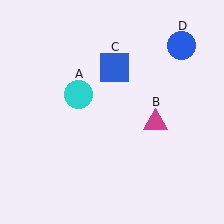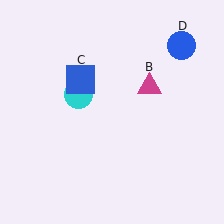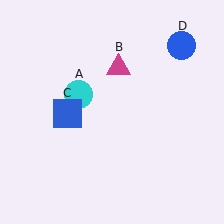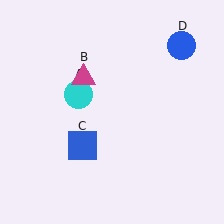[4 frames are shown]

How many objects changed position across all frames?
2 objects changed position: magenta triangle (object B), blue square (object C).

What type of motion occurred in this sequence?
The magenta triangle (object B), blue square (object C) rotated counterclockwise around the center of the scene.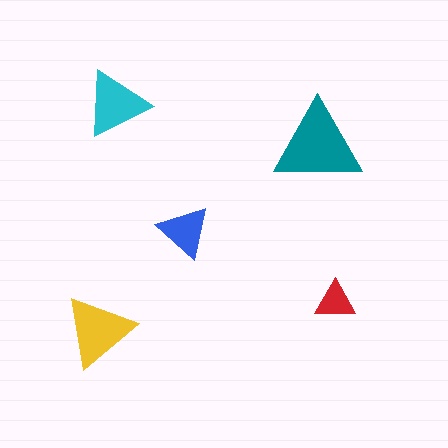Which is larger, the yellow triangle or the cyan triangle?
The yellow one.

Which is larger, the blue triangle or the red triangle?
The blue one.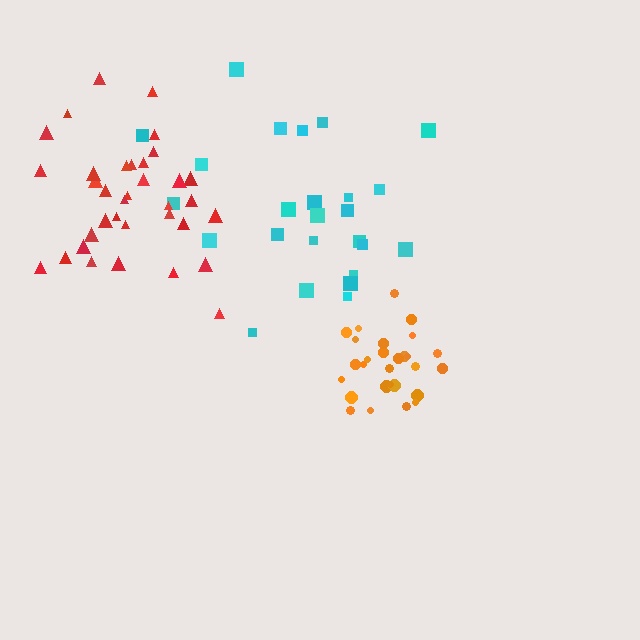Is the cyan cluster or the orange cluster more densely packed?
Orange.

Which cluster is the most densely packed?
Orange.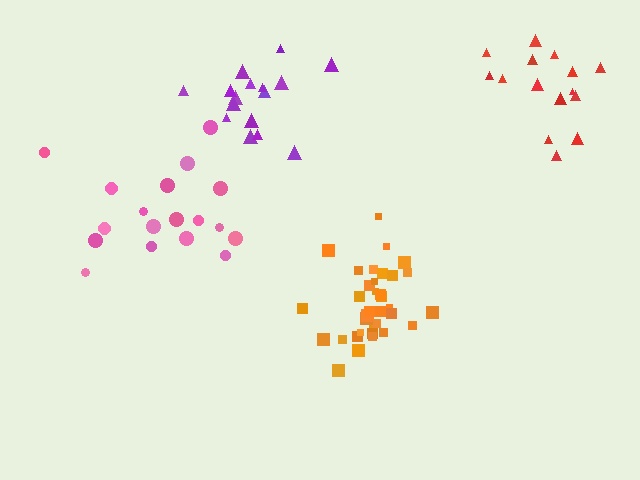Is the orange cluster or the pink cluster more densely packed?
Orange.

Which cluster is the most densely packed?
Orange.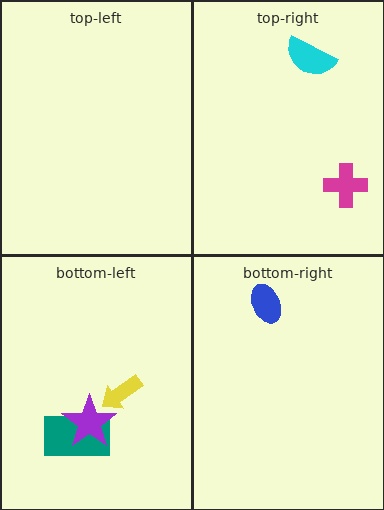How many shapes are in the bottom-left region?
3.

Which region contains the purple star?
The bottom-left region.